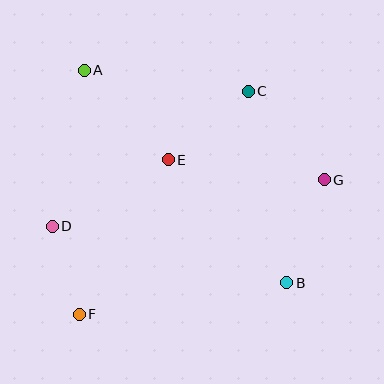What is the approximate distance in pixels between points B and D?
The distance between B and D is approximately 241 pixels.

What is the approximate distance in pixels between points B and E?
The distance between B and E is approximately 171 pixels.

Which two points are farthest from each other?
Points A and B are farthest from each other.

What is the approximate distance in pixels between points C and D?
The distance between C and D is approximately 238 pixels.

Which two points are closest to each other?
Points D and F are closest to each other.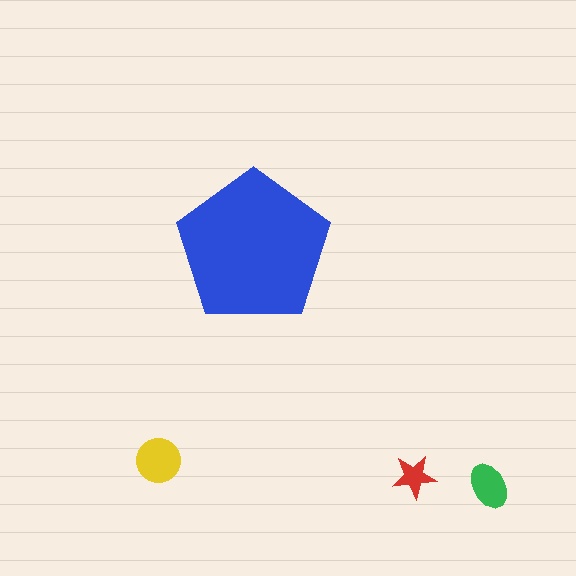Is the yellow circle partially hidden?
No, the yellow circle is fully visible.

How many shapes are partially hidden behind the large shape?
0 shapes are partially hidden.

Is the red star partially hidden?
No, the red star is fully visible.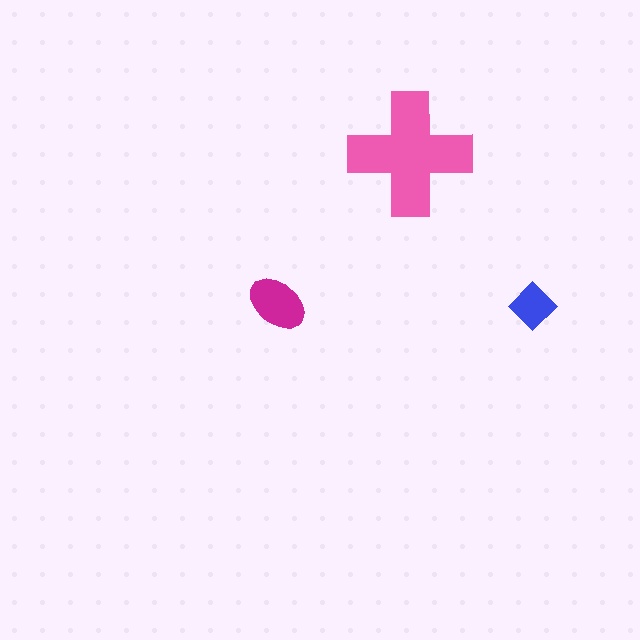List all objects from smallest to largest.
The blue diamond, the magenta ellipse, the pink cross.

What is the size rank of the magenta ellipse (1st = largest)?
2nd.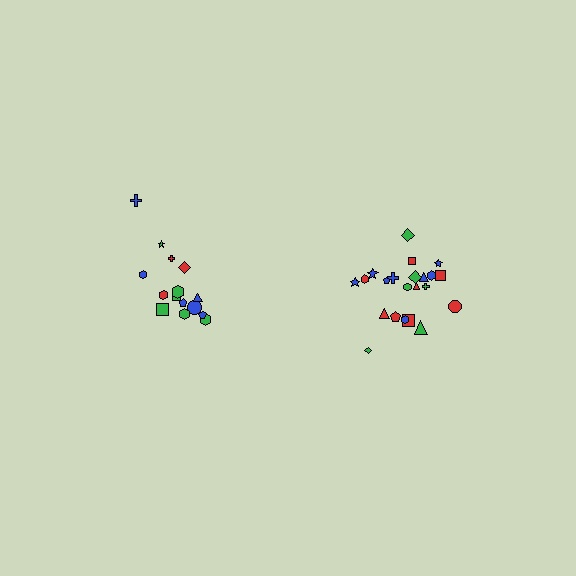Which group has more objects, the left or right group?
The right group.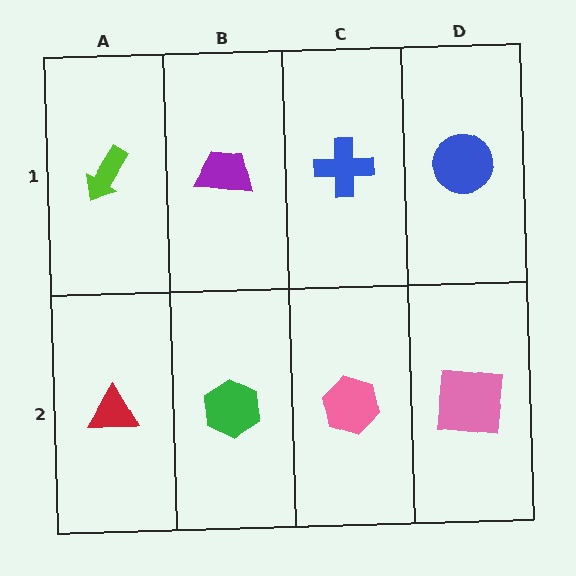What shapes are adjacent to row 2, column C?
A blue cross (row 1, column C), a green hexagon (row 2, column B), a pink square (row 2, column D).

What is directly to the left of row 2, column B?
A red triangle.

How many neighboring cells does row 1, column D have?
2.